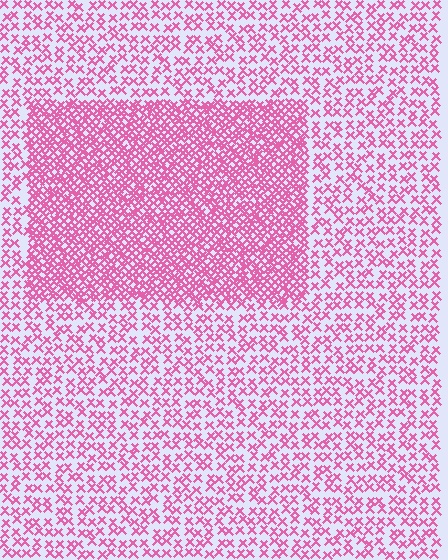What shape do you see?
I see a rectangle.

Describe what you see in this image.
The image contains small pink elements arranged at two different densities. A rectangle-shaped region is visible where the elements are more densely packed than the surrounding area.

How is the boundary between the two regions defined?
The boundary is defined by a change in element density (approximately 2.3x ratio). All elements are the same color, size, and shape.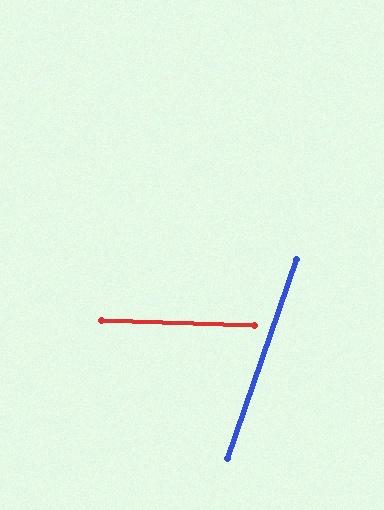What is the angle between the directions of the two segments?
Approximately 73 degrees.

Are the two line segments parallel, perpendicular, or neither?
Neither parallel nor perpendicular — they differ by about 73°.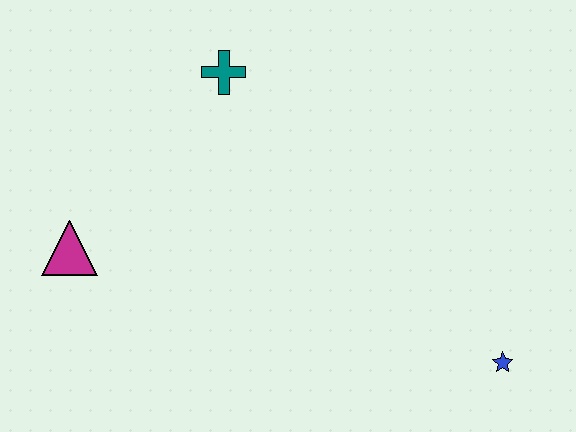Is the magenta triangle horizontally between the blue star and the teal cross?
No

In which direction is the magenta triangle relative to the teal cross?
The magenta triangle is below the teal cross.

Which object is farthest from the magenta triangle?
The blue star is farthest from the magenta triangle.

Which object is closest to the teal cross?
The magenta triangle is closest to the teal cross.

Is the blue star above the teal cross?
No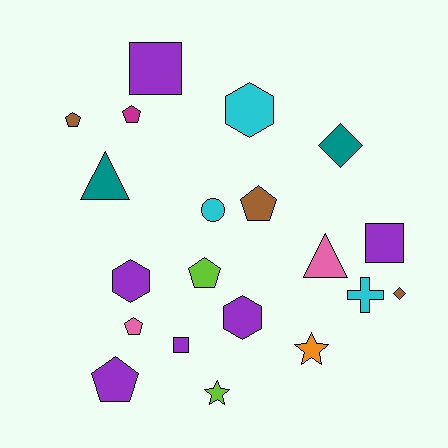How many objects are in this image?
There are 20 objects.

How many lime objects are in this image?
There are 2 lime objects.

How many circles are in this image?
There is 1 circle.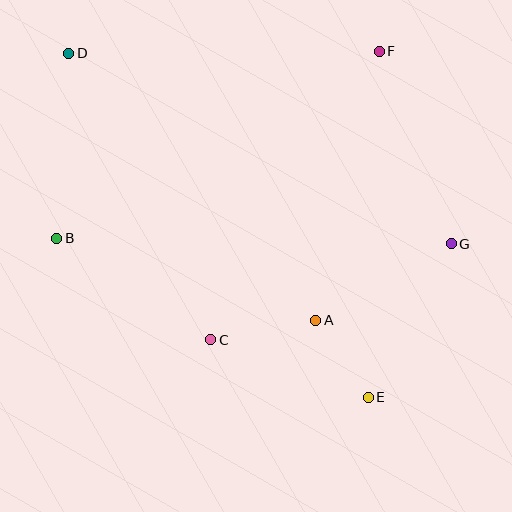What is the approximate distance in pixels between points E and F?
The distance between E and F is approximately 346 pixels.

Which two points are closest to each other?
Points A and E are closest to each other.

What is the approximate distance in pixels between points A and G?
The distance between A and G is approximately 155 pixels.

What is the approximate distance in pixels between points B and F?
The distance between B and F is approximately 373 pixels.